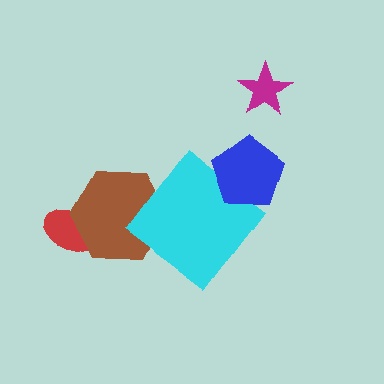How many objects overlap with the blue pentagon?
1 object overlaps with the blue pentagon.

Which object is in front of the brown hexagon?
The cyan diamond is in front of the brown hexagon.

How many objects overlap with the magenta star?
0 objects overlap with the magenta star.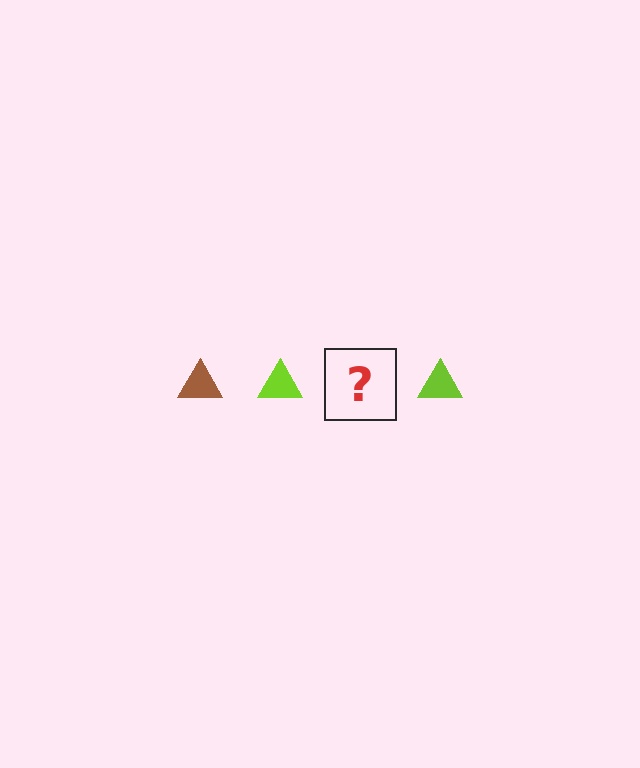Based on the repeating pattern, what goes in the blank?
The blank should be a brown triangle.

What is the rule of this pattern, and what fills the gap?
The rule is that the pattern cycles through brown, lime triangles. The gap should be filled with a brown triangle.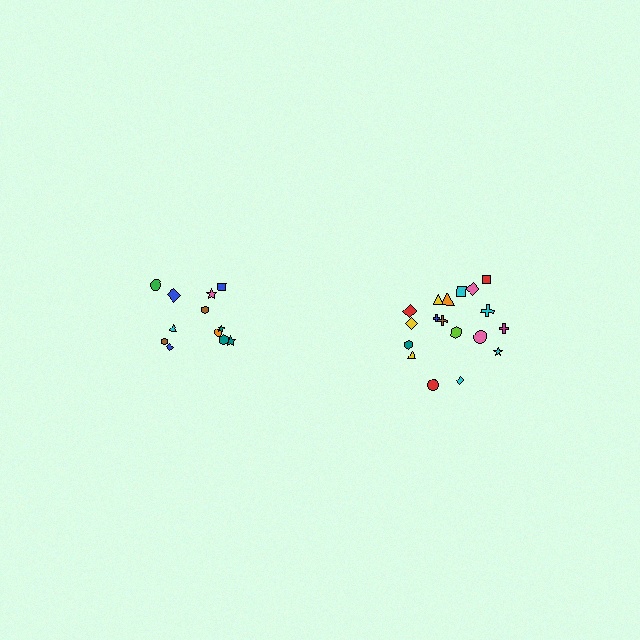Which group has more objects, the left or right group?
The right group.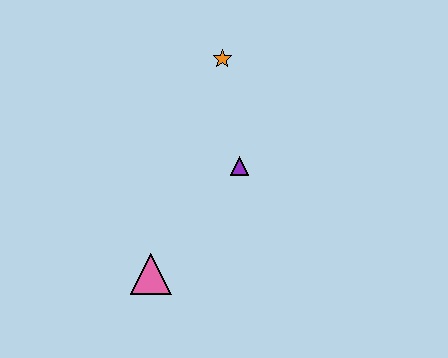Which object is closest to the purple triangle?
The orange star is closest to the purple triangle.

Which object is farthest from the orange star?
The pink triangle is farthest from the orange star.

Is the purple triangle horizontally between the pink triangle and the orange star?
No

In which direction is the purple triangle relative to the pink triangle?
The purple triangle is above the pink triangle.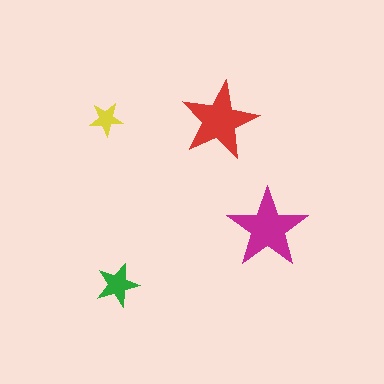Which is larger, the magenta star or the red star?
The magenta one.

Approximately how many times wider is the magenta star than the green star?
About 2 times wider.